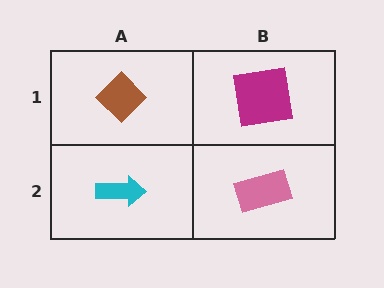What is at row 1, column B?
A magenta square.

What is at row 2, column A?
A cyan arrow.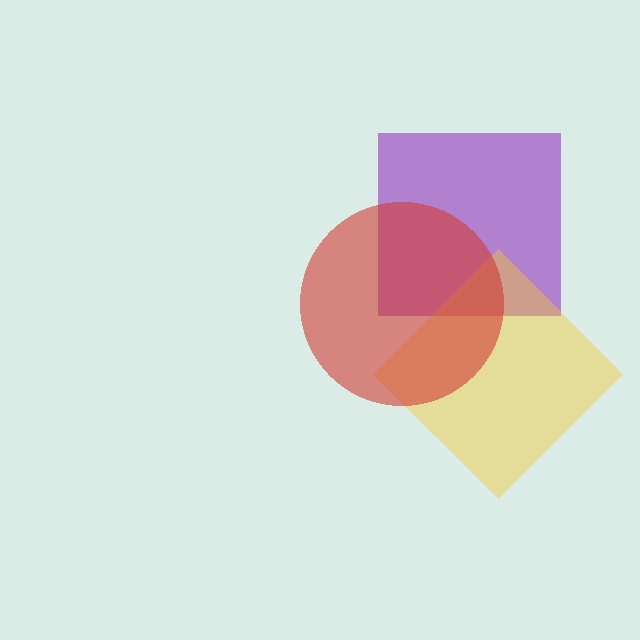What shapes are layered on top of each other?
The layered shapes are: a purple square, a yellow diamond, a red circle.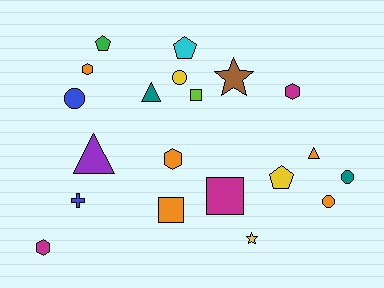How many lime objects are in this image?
There is 1 lime object.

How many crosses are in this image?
There is 1 cross.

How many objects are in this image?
There are 20 objects.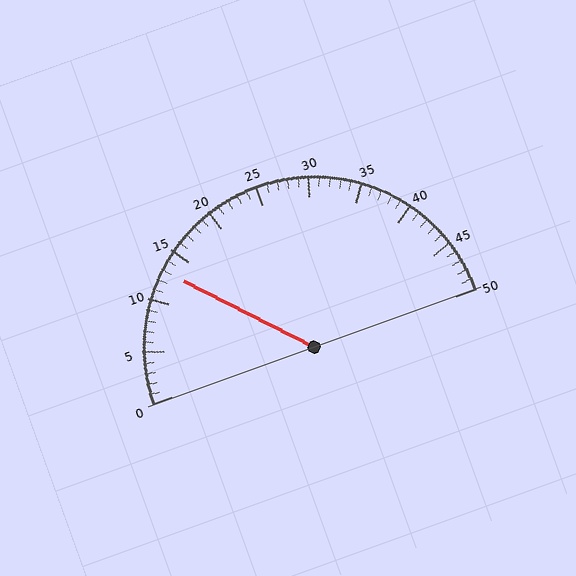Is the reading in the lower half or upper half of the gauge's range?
The reading is in the lower half of the range (0 to 50).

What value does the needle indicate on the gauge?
The needle indicates approximately 13.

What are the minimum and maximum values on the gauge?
The gauge ranges from 0 to 50.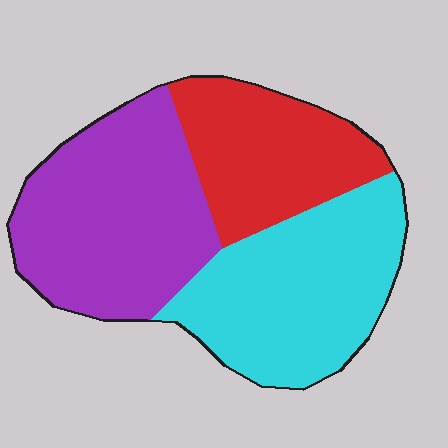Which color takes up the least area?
Red, at roughly 25%.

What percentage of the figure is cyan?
Cyan takes up about three eighths (3/8) of the figure.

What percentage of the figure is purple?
Purple covers around 40% of the figure.